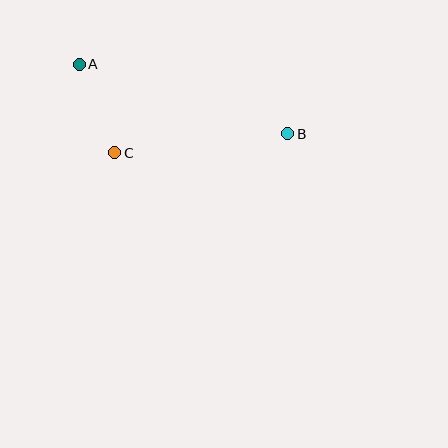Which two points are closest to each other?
Points A and C are closest to each other.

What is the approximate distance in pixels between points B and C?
The distance between B and C is approximately 174 pixels.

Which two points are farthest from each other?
Points A and B are farthest from each other.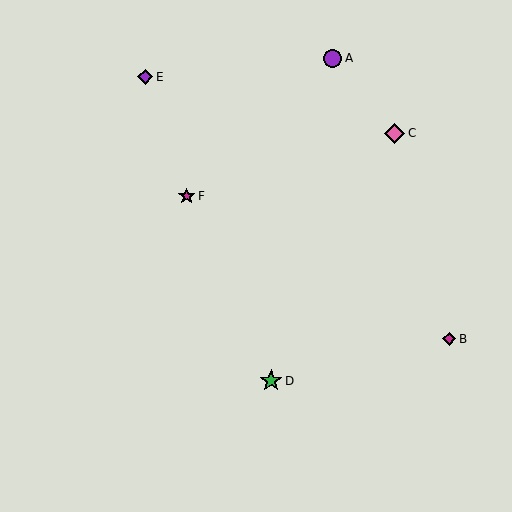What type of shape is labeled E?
Shape E is a purple diamond.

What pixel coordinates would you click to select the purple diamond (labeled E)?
Click at (145, 77) to select the purple diamond E.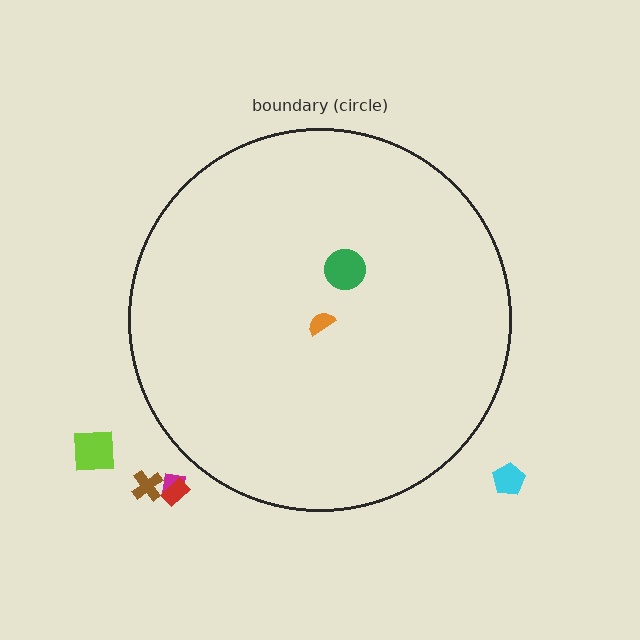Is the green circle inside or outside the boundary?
Inside.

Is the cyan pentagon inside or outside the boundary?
Outside.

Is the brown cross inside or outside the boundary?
Outside.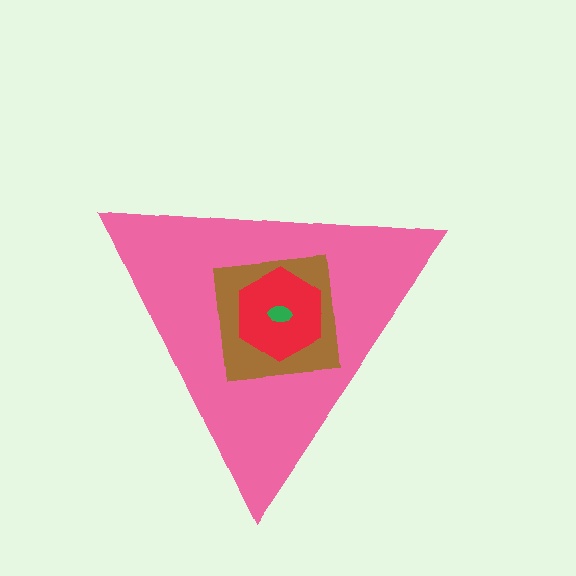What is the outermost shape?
The pink triangle.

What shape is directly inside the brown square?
The red hexagon.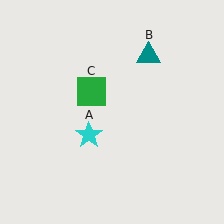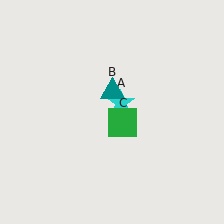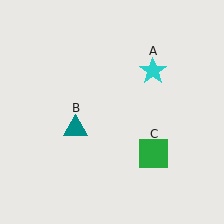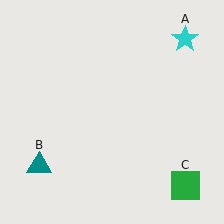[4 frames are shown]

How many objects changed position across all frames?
3 objects changed position: cyan star (object A), teal triangle (object B), green square (object C).